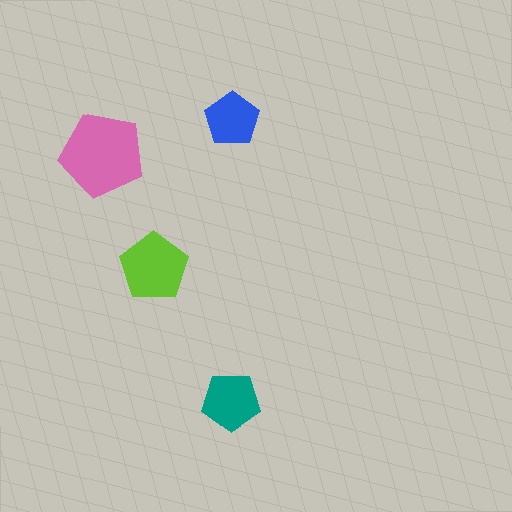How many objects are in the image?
There are 4 objects in the image.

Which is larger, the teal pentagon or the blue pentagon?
The teal one.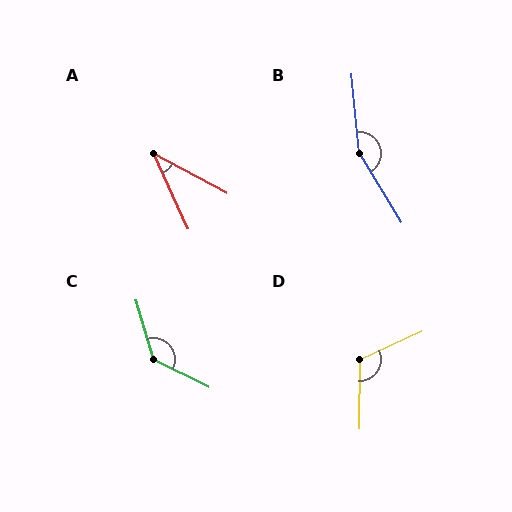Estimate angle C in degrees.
Approximately 133 degrees.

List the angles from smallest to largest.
A (37°), D (115°), C (133°), B (154°).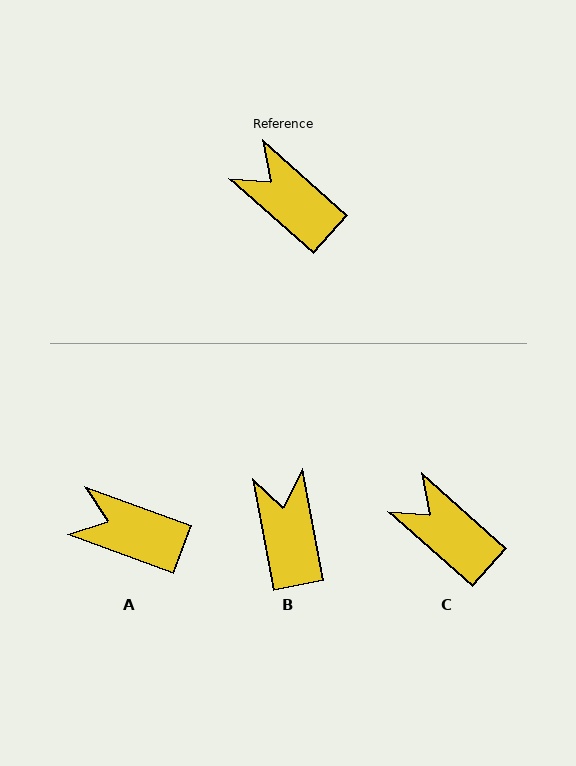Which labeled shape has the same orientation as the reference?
C.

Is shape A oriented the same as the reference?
No, it is off by about 21 degrees.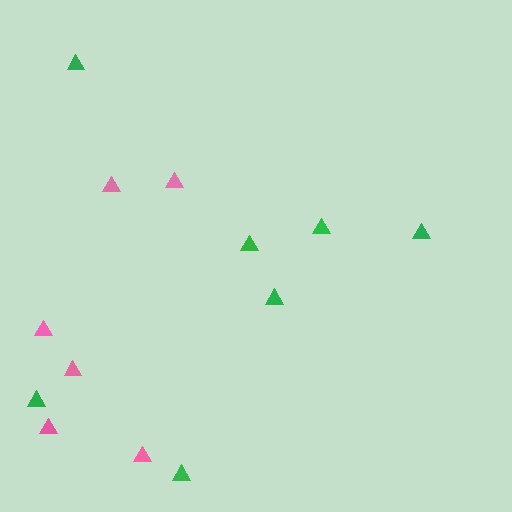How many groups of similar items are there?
There are 2 groups: one group of green triangles (7) and one group of pink triangles (6).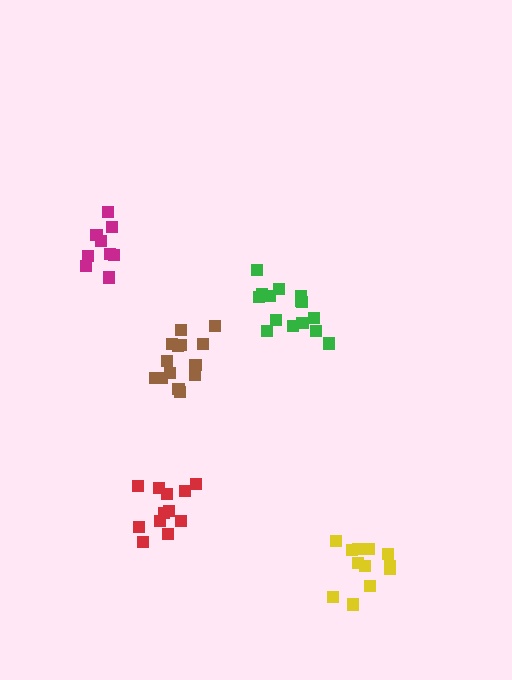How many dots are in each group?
Group 1: 12 dots, Group 2: 15 dots, Group 3: 12 dots, Group 4: 14 dots, Group 5: 9 dots (62 total).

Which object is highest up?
The magenta cluster is topmost.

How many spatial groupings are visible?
There are 5 spatial groupings.